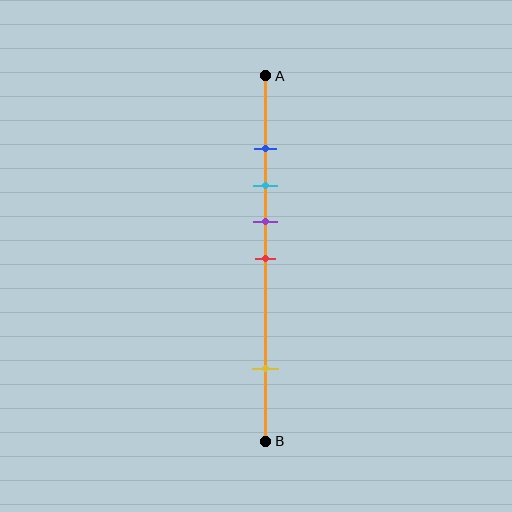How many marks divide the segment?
There are 5 marks dividing the segment.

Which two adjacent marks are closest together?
The blue and cyan marks are the closest adjacent pair.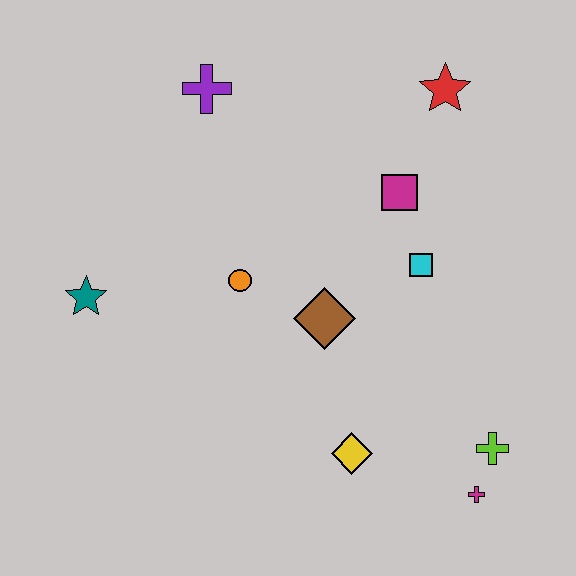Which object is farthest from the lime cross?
The purple cross is farthest from the lime cross.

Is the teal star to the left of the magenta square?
Yes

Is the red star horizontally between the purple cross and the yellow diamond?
No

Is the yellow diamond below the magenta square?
Yes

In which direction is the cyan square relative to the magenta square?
The cyan square is below the magenta square.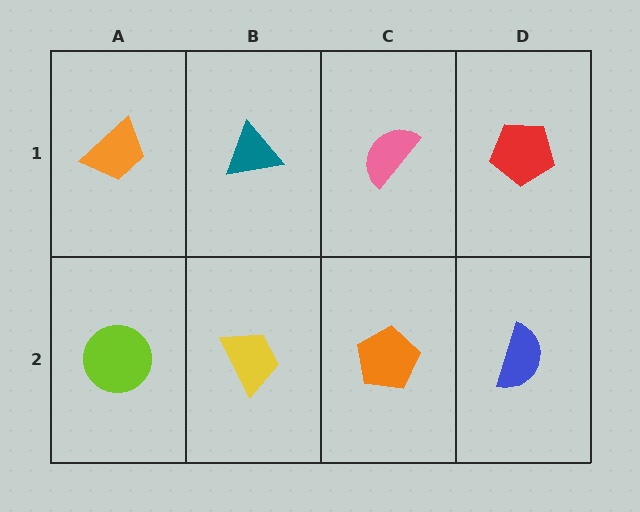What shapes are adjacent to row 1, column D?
A blue semicircle (row 2, column D), a pink semicircle (row 1, column C).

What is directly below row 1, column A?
A lime circle.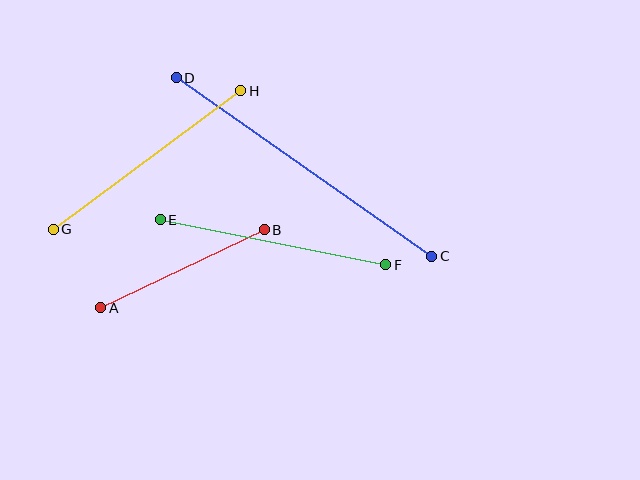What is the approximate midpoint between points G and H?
The midpoint is at approximately (147, 160) pixels.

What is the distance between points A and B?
The distance is approximately 181 pixels.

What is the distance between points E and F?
The distance is approximately 230 pixels.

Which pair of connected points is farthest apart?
Points C and D are farthest apart.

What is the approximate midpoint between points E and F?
The midpoint is at approximately (273, 242) pixels.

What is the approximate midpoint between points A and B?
The midpoint is at approximately (182, 269) pixels.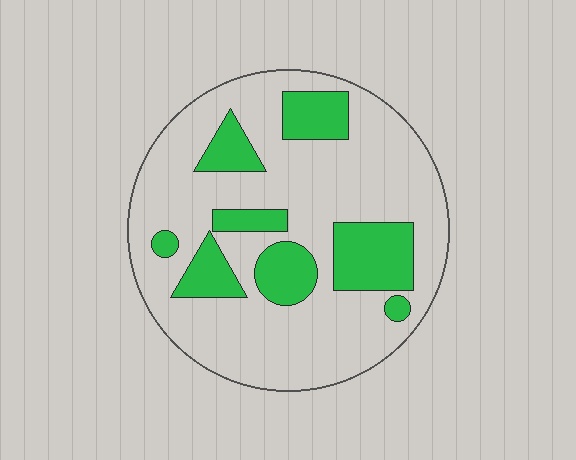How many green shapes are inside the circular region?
8.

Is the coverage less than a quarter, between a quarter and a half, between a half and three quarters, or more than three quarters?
Less than a quarter.